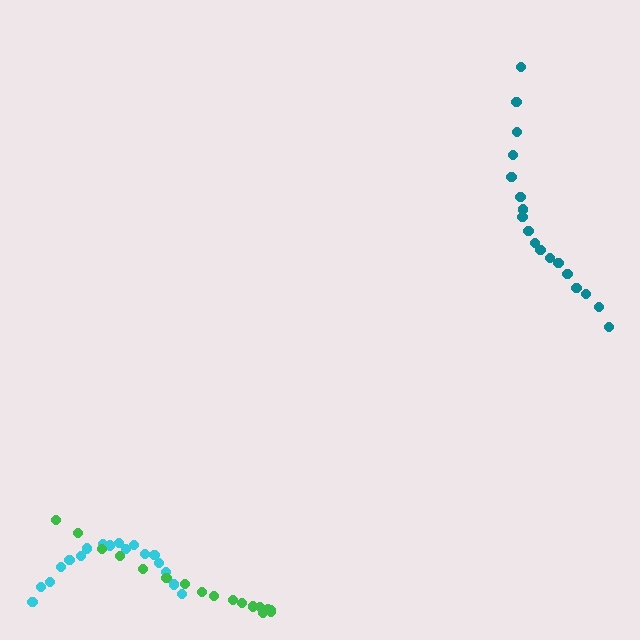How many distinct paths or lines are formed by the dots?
There are 3 distinct paths.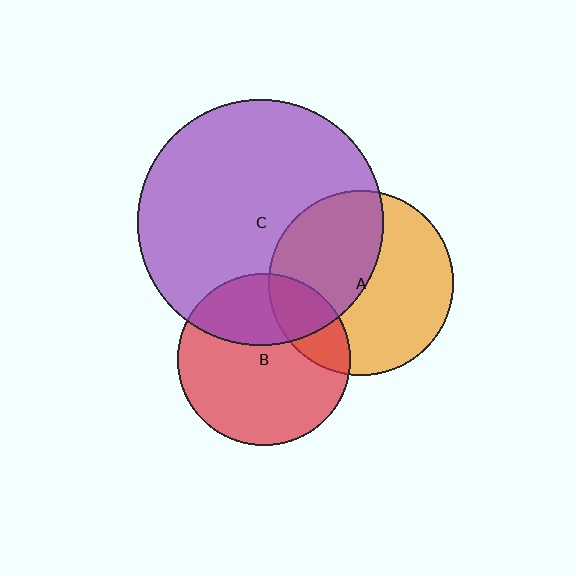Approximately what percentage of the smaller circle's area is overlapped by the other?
Approximately 20%.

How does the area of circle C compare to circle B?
Approximately 2.0 times.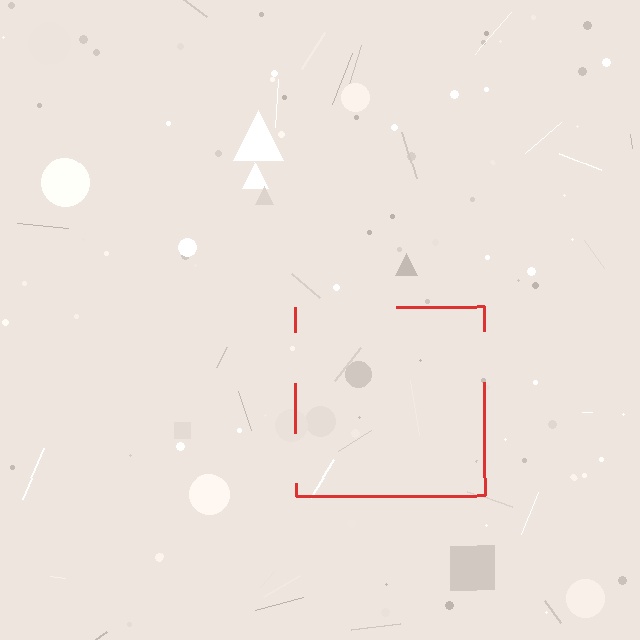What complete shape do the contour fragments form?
The contour fragments form a square.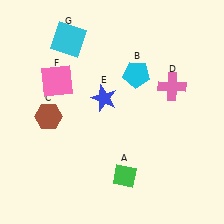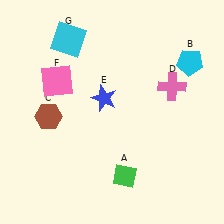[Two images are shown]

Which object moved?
The cyan pentagon (B) moved right.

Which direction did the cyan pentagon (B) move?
The cyan pentagon (B) moved right.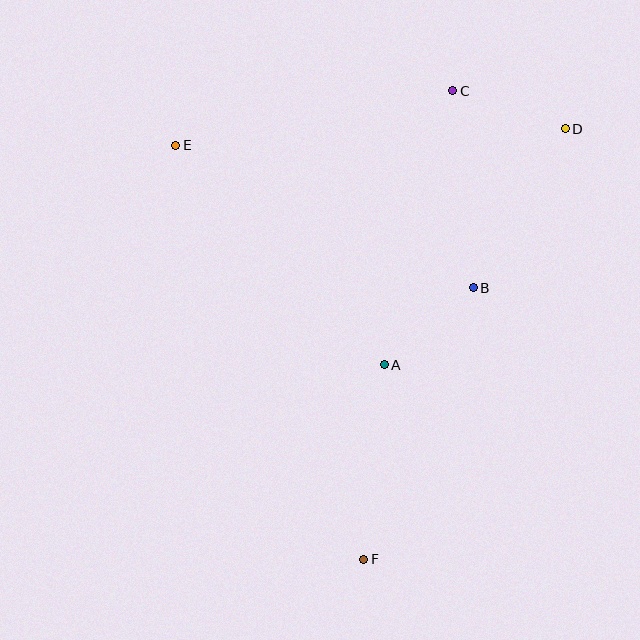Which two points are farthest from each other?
Points C and F are farthest from each other.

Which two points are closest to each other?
Points A and B are closest to each other.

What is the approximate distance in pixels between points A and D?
The distance between A and D is approximately 298 pixels.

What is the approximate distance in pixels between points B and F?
The distance between B and F is approximately 293 pixels.